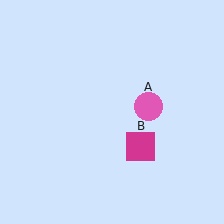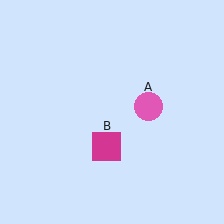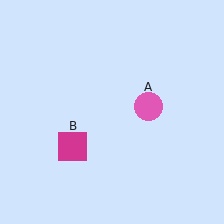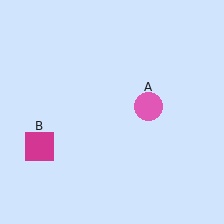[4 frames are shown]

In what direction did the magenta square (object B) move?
The magenta square (object B) moved left.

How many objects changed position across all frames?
1 object changed position: magenta square (object B).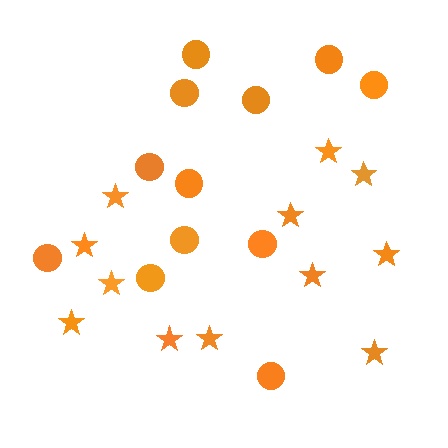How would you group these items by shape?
There are 2 groups: one group of stars (12) and one group of circles (12).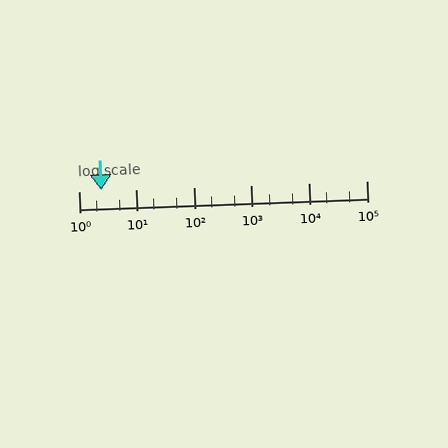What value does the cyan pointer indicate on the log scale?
The pointer indicates approximately 2.5.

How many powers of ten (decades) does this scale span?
The scale spans 5 decades, from 1 to 100000.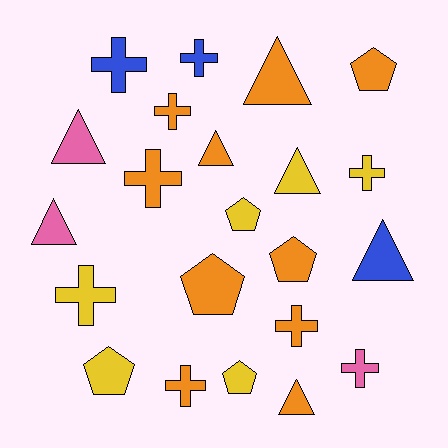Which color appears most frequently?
Orange, with 10 objects.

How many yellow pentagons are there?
There are 3 yellow pentagons.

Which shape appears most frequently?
Cross, with 9 objects.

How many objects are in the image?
There are 22 objects.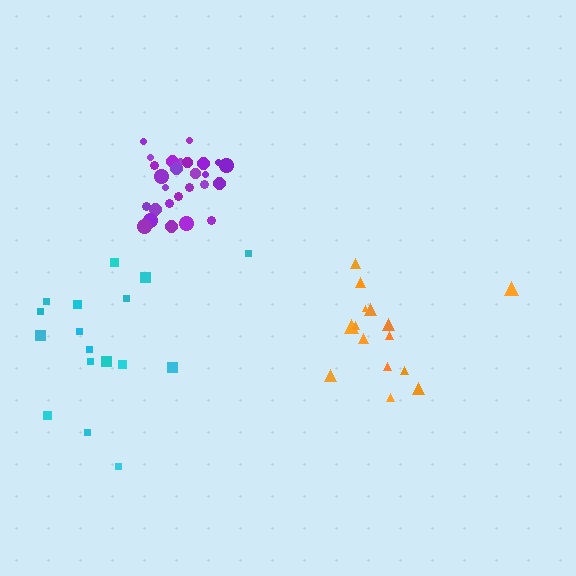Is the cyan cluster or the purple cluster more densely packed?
Purple.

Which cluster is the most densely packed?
Purple.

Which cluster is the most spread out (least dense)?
Cyan.